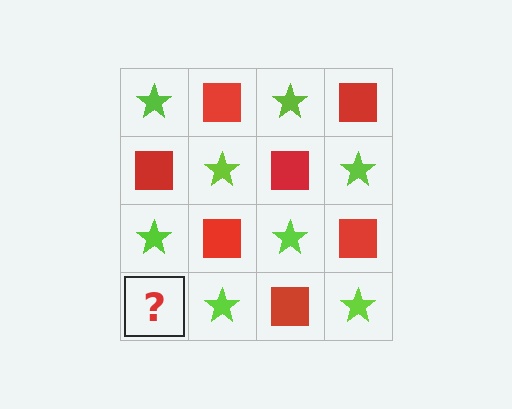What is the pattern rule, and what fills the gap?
The rule is that it alternates lime star and red square in a checkerboard pattern. The gap should be filled with a red square.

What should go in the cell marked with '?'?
The missing cell should contain a red square.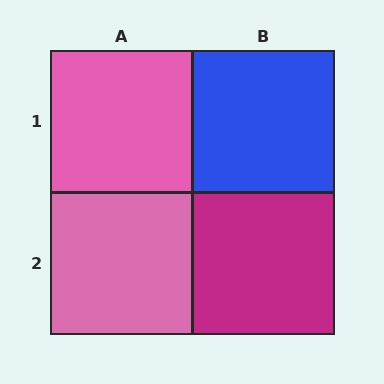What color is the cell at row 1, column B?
Blue.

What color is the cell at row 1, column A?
Pink.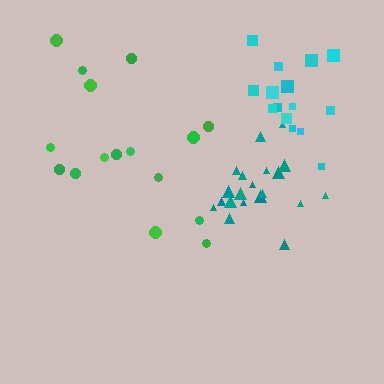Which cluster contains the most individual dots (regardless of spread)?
Teal (20).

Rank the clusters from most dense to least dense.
teal, cyan, green.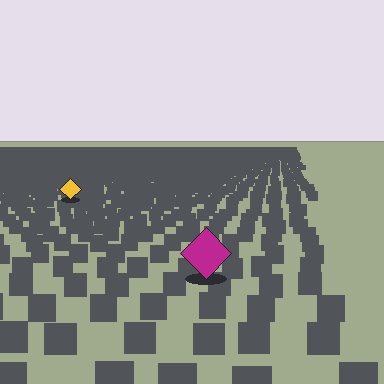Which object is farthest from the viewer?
The yellow diamond is farthest from the viewer. It appears smaller and the ground texture around it is denser.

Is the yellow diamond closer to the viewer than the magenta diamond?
No. The magenta diamond is closer — you can tell from the texture gradient: the ground texture is coarser near it.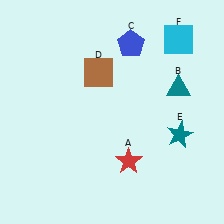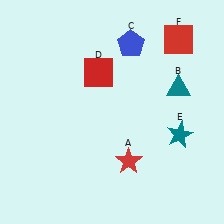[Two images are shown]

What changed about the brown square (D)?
In Image 1, D is brown. In Image 2, it changed to red.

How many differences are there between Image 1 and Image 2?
There are 2 differences between the two images.